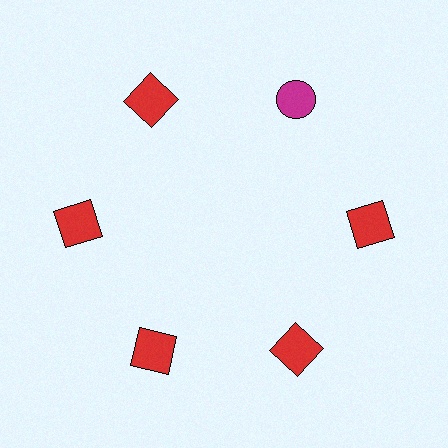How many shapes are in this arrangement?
There are 6 shapes arranged in a ring pattern.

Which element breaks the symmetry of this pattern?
The magenta circle at roughly the 1 o'clock position breaks the symmetry. All other shapes are red squares.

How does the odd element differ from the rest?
It differs in both color (magenta instead of red) and shape (circle instead of square).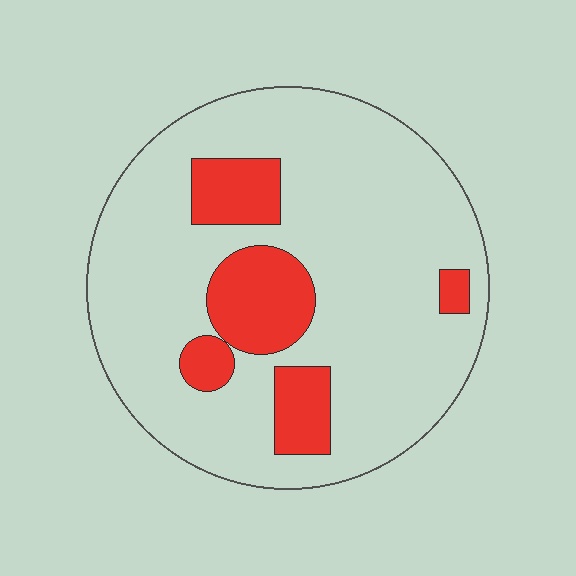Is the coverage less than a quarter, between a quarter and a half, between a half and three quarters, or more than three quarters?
Less than a quarter.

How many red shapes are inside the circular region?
5.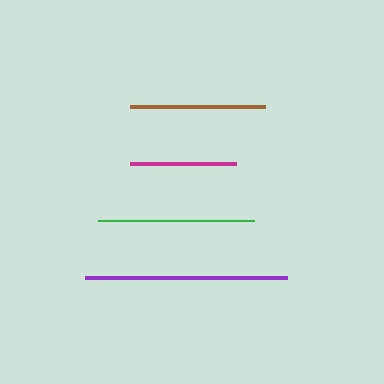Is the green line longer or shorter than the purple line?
The purple line is longer than the green line.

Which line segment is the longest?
The purple line is the longest at approximately 202 pixels.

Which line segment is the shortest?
The magenta line is the shortest at approximately 106 pixels.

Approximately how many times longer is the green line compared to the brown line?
The green line is approximately 1.2 times the length of the brown line.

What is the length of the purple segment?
The purple segment is approximately 202 pixels long.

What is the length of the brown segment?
The brown segment is approximately 135 pixels long.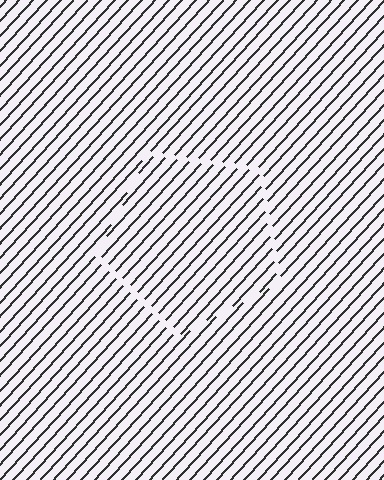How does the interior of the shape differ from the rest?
The interior of the shape contains the same grating, shifted by half a period — the contour is defined by the phase discontinuity where line-ends from the inner and outer gratings abut.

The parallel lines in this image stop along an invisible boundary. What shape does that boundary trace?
An illusory pentagon. The interior of the shape contains the same grating, shifted by half a period — the contour is defined by the phase discontinuity where line-ends from the inner and outer gratings abut.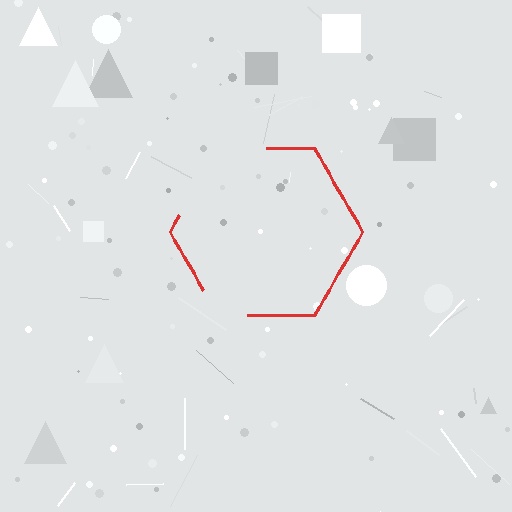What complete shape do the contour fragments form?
The contour fragments form a hexagon.